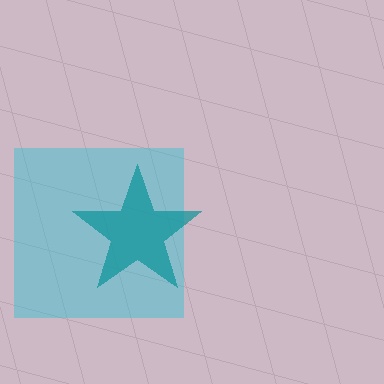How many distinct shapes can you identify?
There are 2 distinct shapes: a cyan square, a teal star.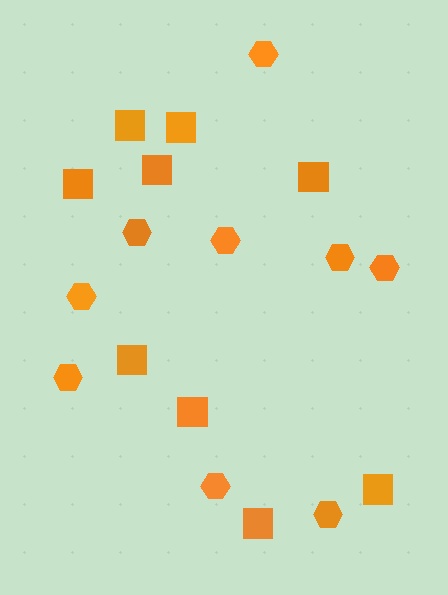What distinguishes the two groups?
There are 2 groups: one group of squares (9) and one group of hexagons (9).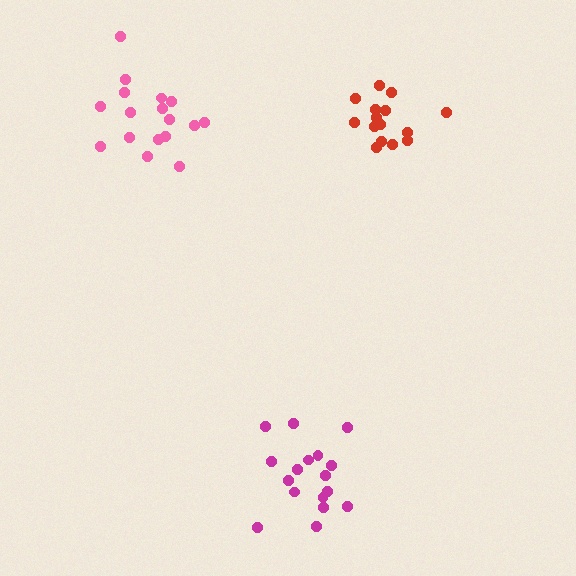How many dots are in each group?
Group 1: 17 dots, Group 2: 17 dots, Group 3: 15 dots (49 total).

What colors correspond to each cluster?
The clusters are colored: magenta, pink, red.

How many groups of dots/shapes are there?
There are 3 groups.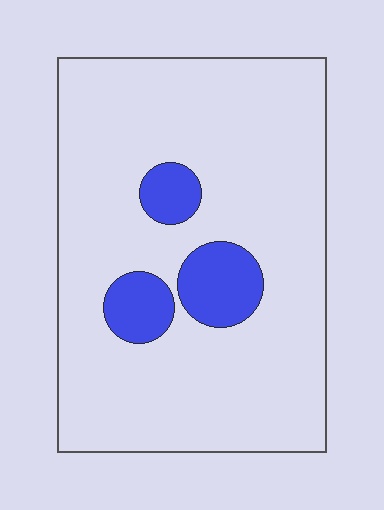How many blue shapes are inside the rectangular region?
3.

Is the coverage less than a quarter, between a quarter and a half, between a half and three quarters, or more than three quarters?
Less than a quarter.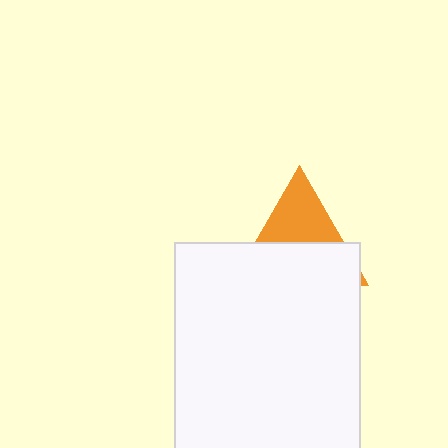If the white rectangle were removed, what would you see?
You would see the complete orange triangle.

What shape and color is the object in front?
The object in front is a white rectangle.